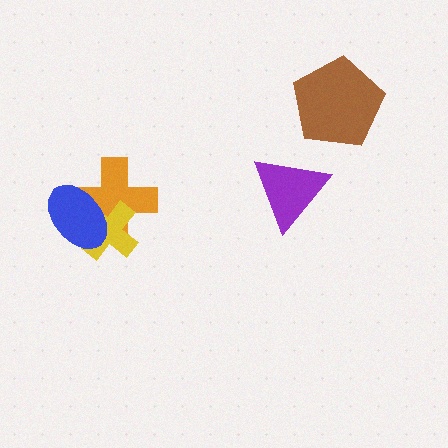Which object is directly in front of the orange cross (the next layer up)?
The yellow cross is directly in front of the orange cross.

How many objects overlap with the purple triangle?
0 objects overlap with the purple triangle.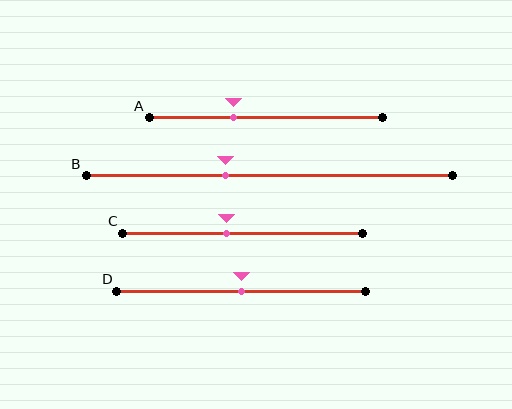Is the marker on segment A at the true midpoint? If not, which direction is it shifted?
No, the marker on segment A is shifted to the left by about 14% of the segment length.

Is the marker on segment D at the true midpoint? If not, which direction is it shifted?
Yes, the marker on segment D is at the true midpoint.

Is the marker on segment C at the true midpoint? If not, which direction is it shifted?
No, the marker on segment C is shifted to the left by about 7% of the segment length.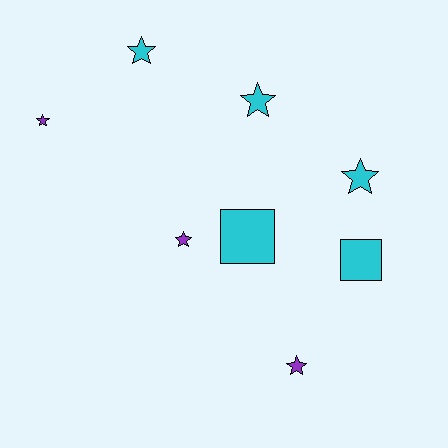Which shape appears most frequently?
Star, with 6 objects.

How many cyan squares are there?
There are 2 cyan squares.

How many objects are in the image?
There are 8 objects.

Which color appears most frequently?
Cyan, with 5 objects.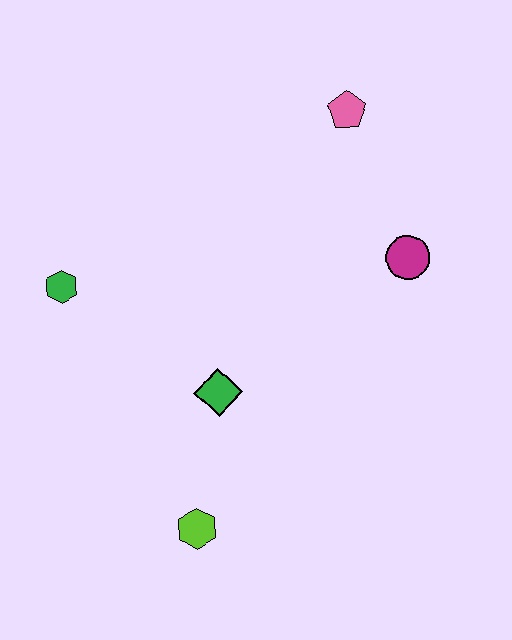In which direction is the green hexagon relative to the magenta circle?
The green hexagon is to the left of the magenta circle.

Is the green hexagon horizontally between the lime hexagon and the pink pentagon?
No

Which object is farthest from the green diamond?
The pink pentagon is farthest from the green diamond.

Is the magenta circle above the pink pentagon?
No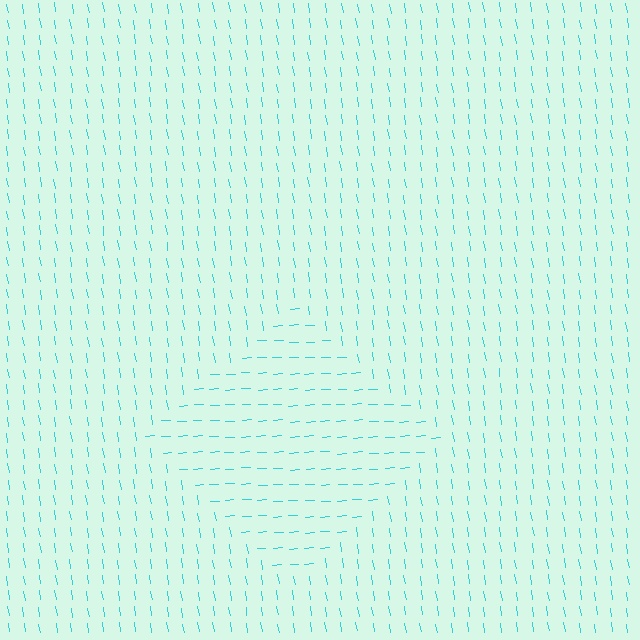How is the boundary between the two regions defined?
The boundary is defined purely by a change in line orientation (approximately 85 degrees difference). All lines are the same color and thickness.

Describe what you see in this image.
The image is filled with small cyan line segments. A diamond region in the image has lines oriented differently from the surrounding lines, creating a visible texture boundary.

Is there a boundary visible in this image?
Yes, there is a texture boundary formed by a change in line orientation.